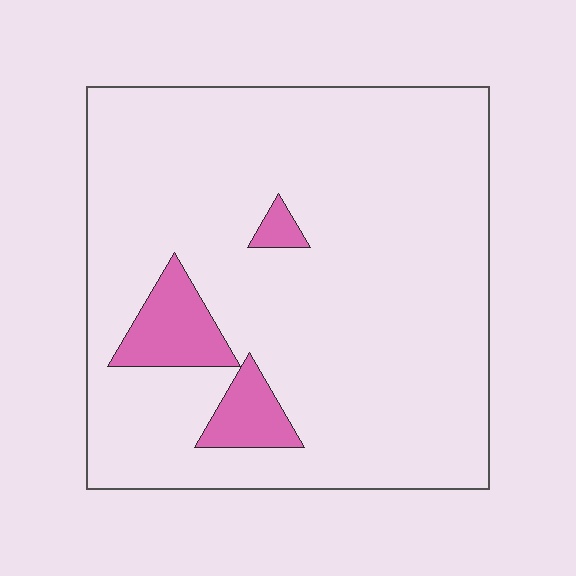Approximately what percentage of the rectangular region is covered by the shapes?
Approximately 10%.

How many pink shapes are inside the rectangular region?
3.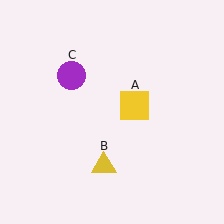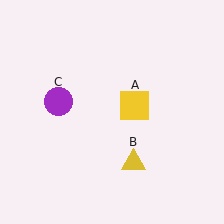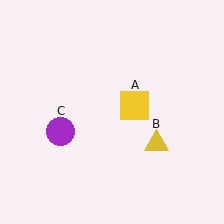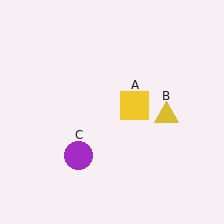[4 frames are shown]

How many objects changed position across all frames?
2 objects changed position: yellow triangle (object B), purple circle (object C).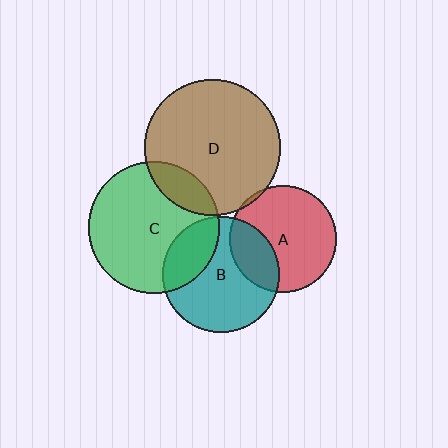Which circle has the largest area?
Circle D (brown).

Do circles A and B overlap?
Yes.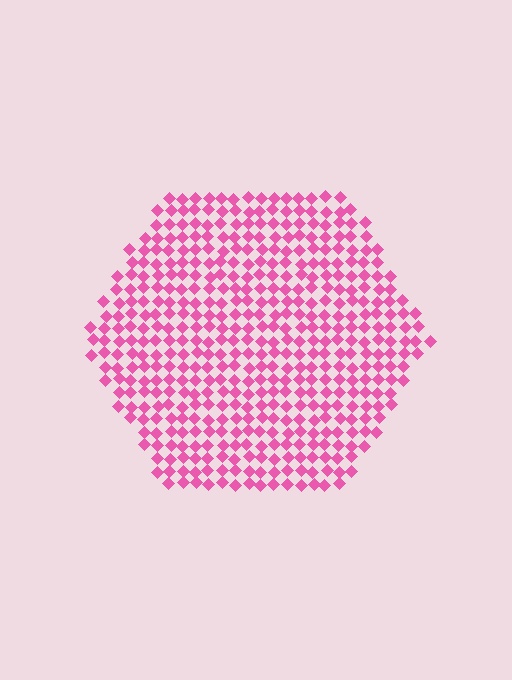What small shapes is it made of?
It is made of small diamonds.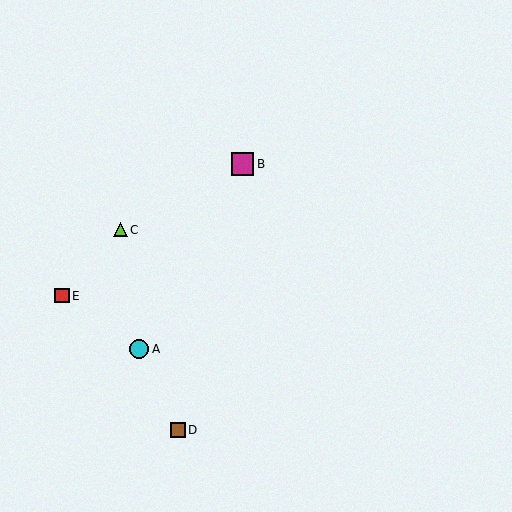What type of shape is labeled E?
Shape E is a red square.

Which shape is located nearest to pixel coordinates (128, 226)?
The lime triangle (labeled C) at (120, 230) is nearest to that location.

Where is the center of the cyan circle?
The center of the cyan circle is at (139, 349).